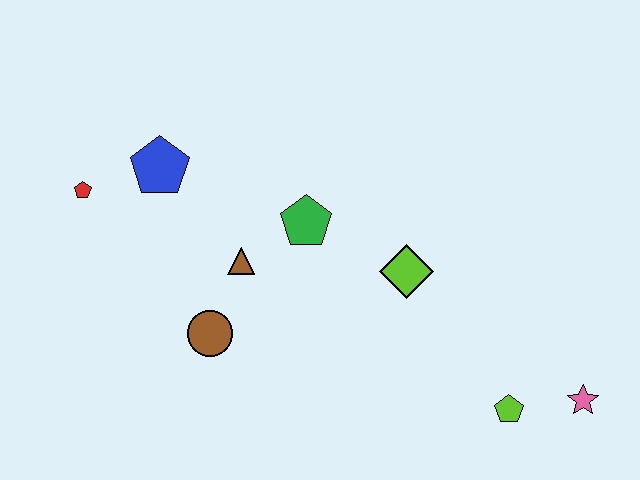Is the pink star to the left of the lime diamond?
No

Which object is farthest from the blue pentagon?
The pink star is farthest from the blue pentagon.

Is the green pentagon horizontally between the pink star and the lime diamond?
No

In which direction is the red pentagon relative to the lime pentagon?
The red pentagon is to the left of the lime pentagon.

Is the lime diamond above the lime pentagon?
Yes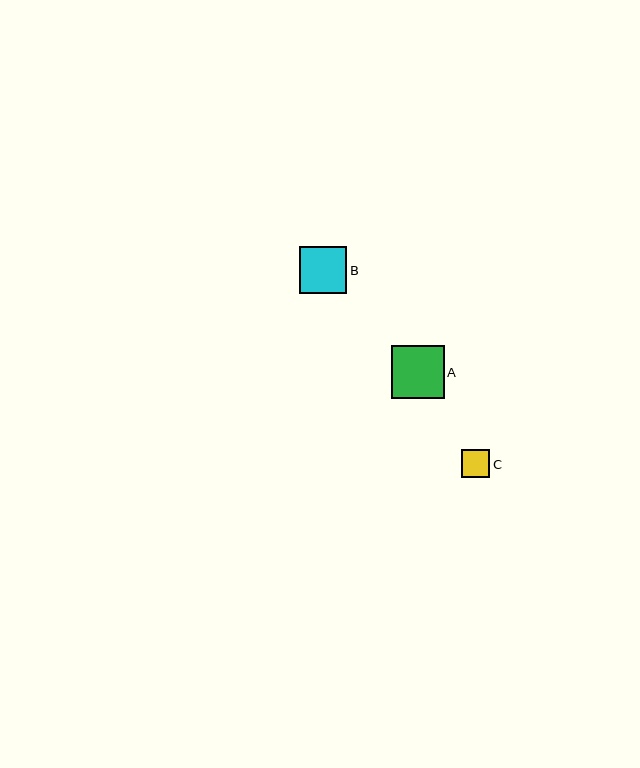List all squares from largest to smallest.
From largest to smallest: A, B, C.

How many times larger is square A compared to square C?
Square A is approximately 1.9 times the size of square C.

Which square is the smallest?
Square C is the smallest with a size of approximately 28 pixels.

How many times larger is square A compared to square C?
Square A is approximately 1.9 times the size of square C.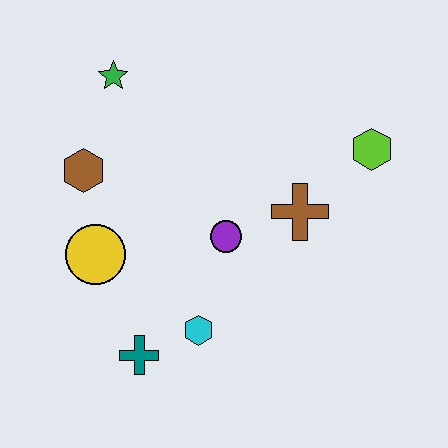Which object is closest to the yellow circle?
The brown hexagon is closest to the yellow circle.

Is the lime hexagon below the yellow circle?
No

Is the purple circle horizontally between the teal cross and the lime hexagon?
Yes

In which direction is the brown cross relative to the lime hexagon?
The brown cross is to the left of the lime hexagon.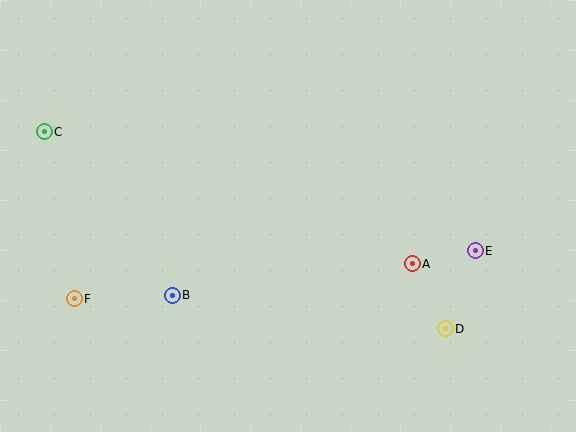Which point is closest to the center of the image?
Point A at (412, 264) is closest to the center.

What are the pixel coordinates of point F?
Point F is at (74, 299).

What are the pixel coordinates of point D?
Point D is at (445, 329).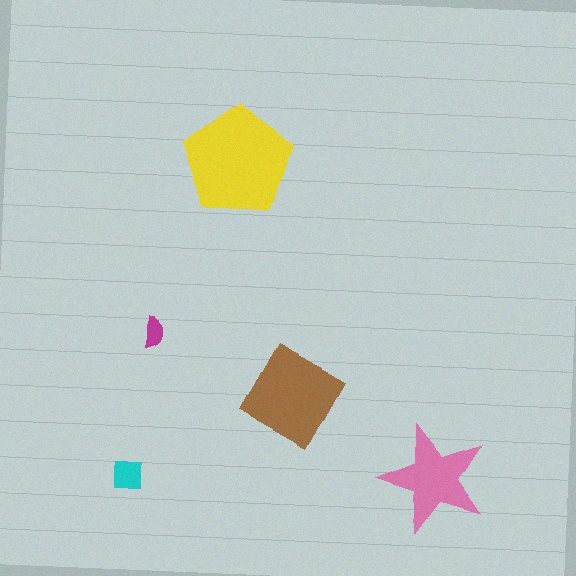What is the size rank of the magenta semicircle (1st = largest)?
5th.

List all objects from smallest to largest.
The magenta semicircle, the cyan square, the pink star, the brown diamond, the yellow pentagon.